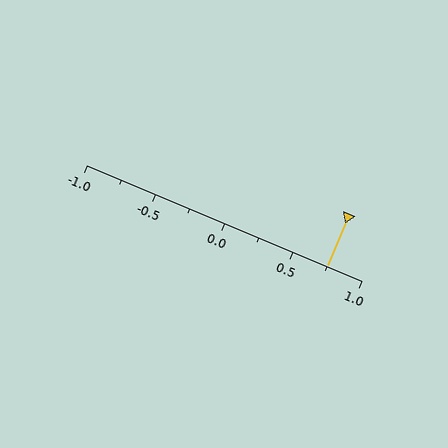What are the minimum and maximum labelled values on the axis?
The axis runs from -1.0 to 1.0.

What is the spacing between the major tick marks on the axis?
The major ticks are spaced 0.5 apart.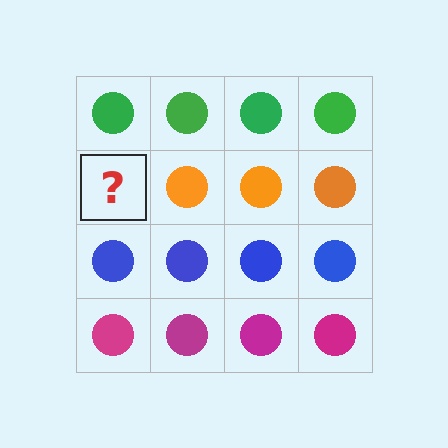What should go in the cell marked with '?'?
The missing cell should contain an orange circle.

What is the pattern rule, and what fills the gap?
The rule is that each row has a consistent color. The gap should be filled with an orange circle.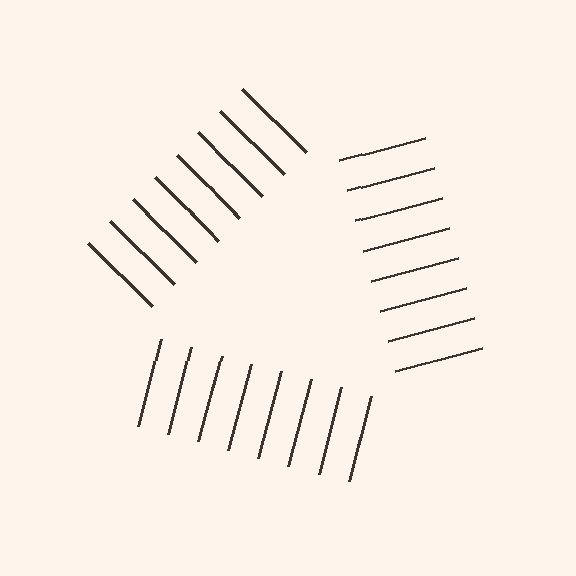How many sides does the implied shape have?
3 sides — the line-ends trace a triangle.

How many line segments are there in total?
24 — 8 along each of the 3 edges.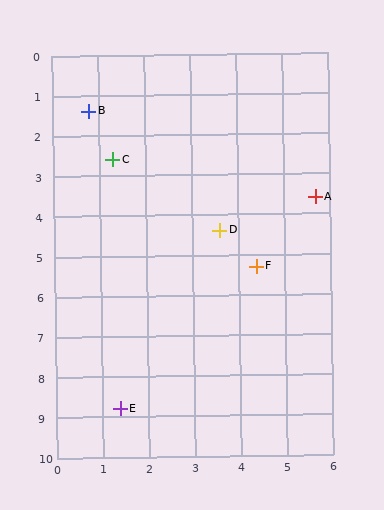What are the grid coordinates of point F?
Point F is at approximately (4.4, 5.3).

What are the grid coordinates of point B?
Point B is at approximately (0.8, 1.4).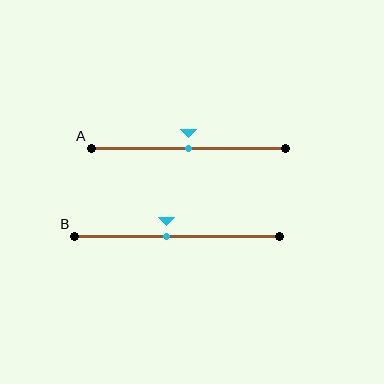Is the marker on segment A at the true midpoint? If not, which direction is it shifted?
Yes, the marker on segment A is at the true midpoint.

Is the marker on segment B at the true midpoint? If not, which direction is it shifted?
No, the marker on segment B is shifted to the left by about 5% of the segment length.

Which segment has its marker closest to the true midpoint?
Segment A has its marker closest to the true midpoint.